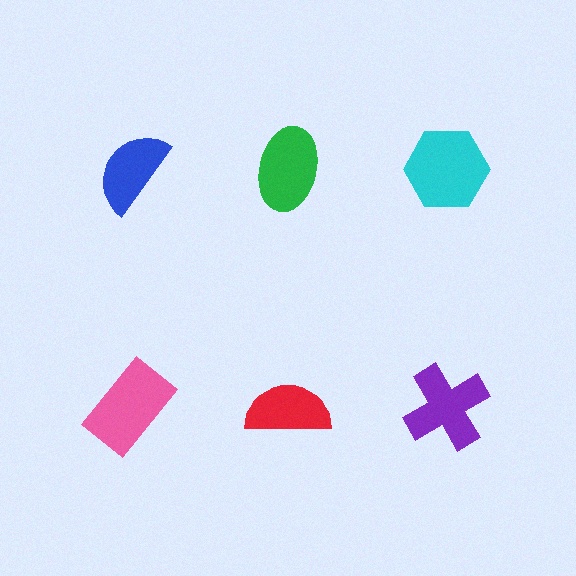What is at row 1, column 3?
A cyan hexagon.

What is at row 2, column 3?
A purple cross.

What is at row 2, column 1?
A pink rectangle.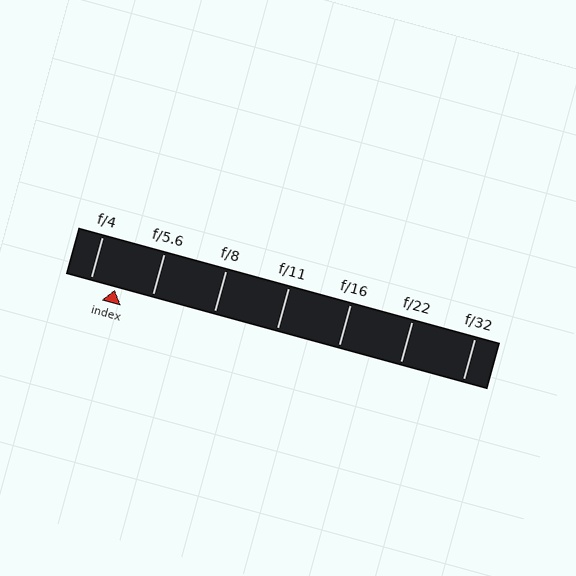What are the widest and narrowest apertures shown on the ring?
The widest aperture shown is f/4 and the narrowest is f/32.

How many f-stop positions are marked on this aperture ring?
There are 7 f-stop positions marked.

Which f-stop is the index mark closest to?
The index mark is closest to f/4.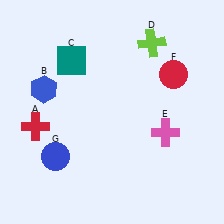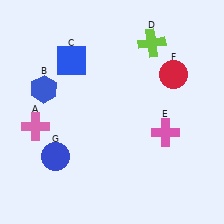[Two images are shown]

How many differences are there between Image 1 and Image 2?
There are 2 differences between the two images.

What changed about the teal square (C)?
In Image 1, C is teal. In Image 2, it changed to blue.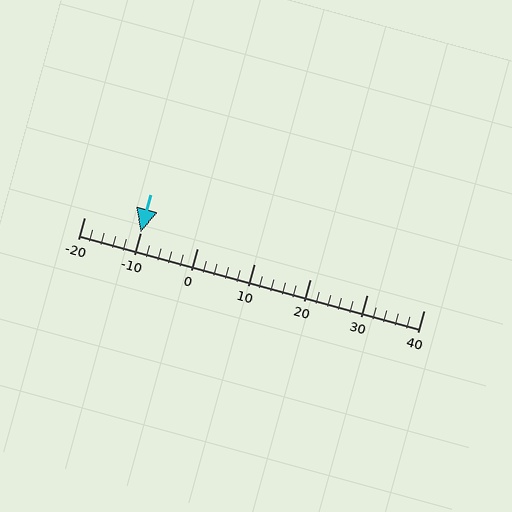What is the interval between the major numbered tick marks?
The major tick marks are spaced 10 units apart.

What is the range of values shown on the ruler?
The ruler shows values from -20 to 40.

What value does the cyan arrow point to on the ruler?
The cyan arrow points to approximately -10.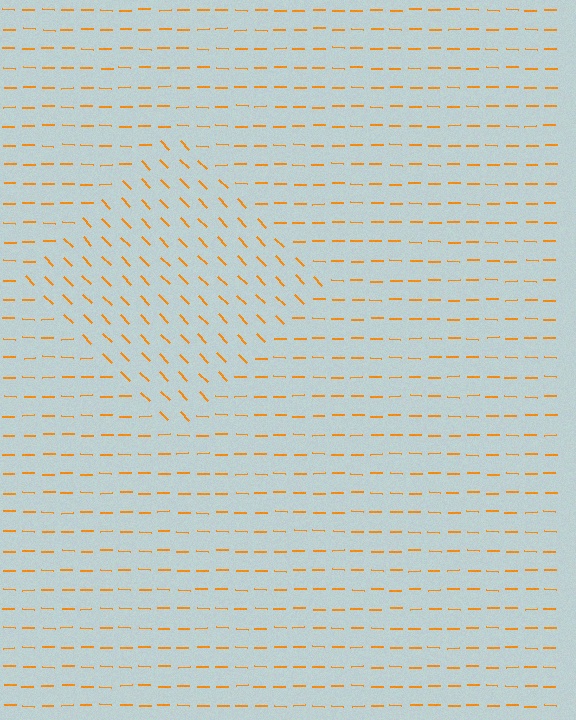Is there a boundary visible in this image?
Yes, there is a texture boundary formed by a change in line orientation.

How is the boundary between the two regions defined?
The boundary is defined purely by a change in line orientation (approximately 45 degrees difference). All lines are the same color and thickness.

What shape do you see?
I see a diamond.